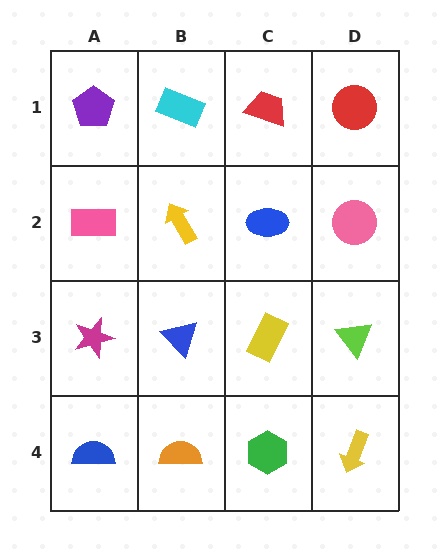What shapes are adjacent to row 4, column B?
A blue triangle (row 3, column B), a blue semicircle (row 4, column A), a green hexagon (row 4, column C).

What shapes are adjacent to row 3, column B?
A yellow arrow (row 2, column B), an orange semicircle (row 4, column B), a magenta star (row 3, column A), a yellow rectangle (row 3, column C).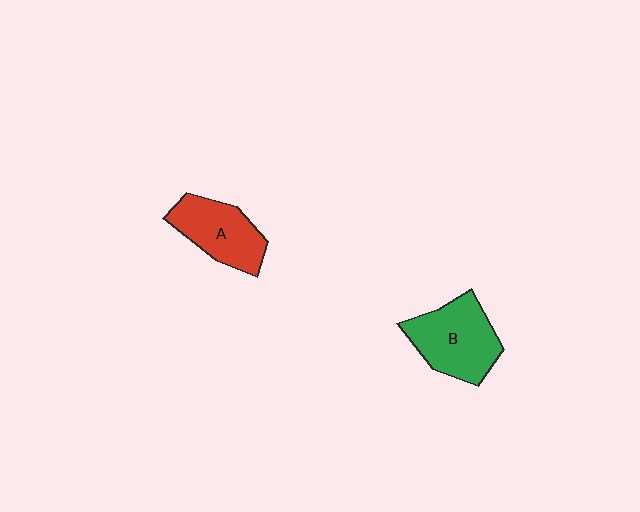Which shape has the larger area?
Shape B (green).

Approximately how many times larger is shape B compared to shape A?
Approximately 1.2 times.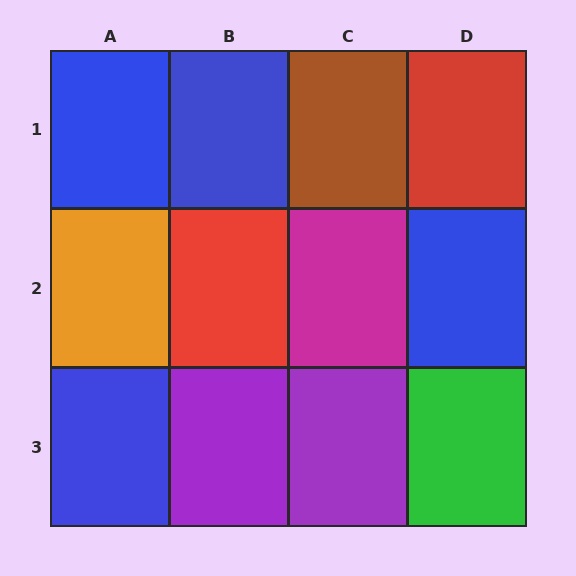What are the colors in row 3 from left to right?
Blue, purple, purple, green.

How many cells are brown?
1 cell is brown.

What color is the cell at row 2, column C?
Magenta.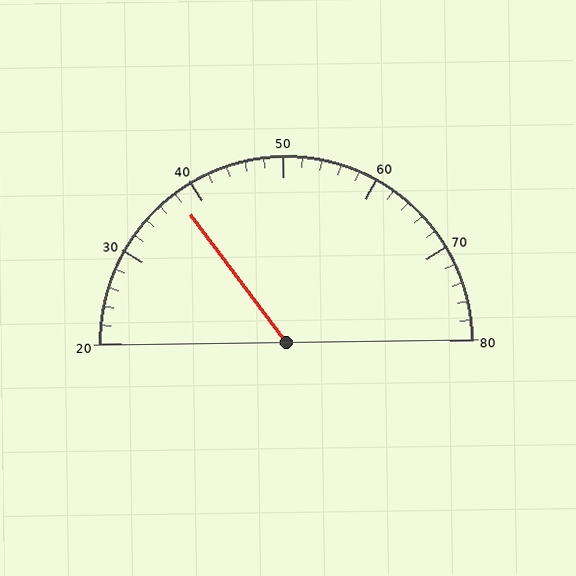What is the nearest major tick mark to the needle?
The nearest major tick mark is 40.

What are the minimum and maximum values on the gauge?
The gauge ranges from 20 to 80.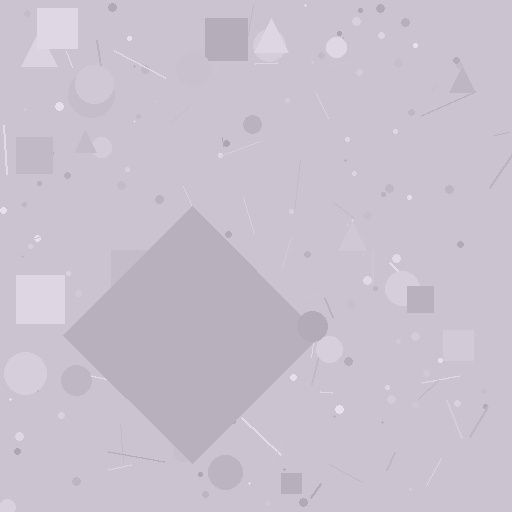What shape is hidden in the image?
A diamond is hidden in the image.